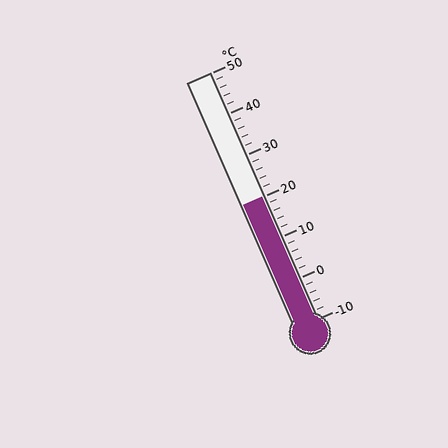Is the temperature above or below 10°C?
The temperature is above 10°C.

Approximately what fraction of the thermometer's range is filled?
The thermometer is filled to approximately 50% of its range.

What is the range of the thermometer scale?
The thermometer scale ranges from -10°C to 50°C.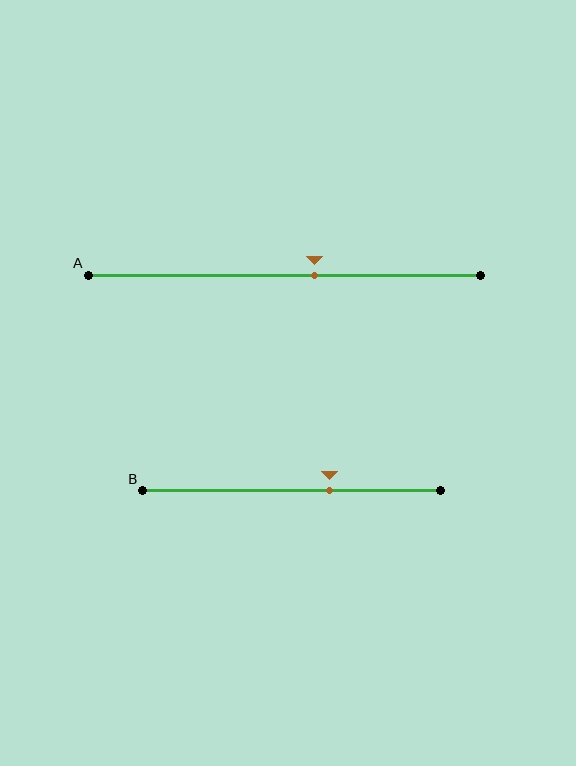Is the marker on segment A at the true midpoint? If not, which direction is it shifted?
No, the marker on segment A is shifted to the right by about 8% of the segment length.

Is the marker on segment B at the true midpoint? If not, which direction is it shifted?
No, the marker on segment B is shifted to the right by about 13% of the segment length.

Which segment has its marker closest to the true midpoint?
Segment A has its marker closest to the true midpoint.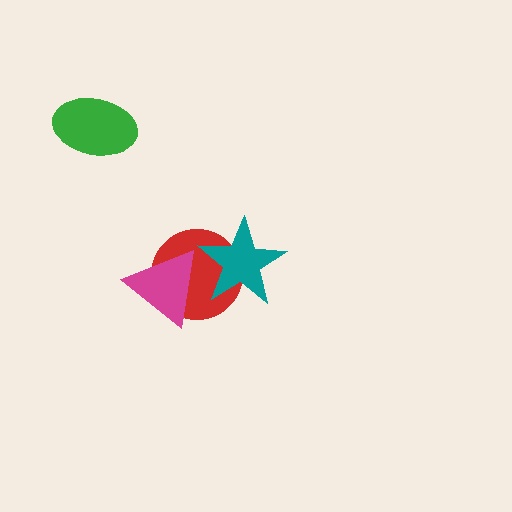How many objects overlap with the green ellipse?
0 objects overlap with the green ellipse.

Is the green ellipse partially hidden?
No, no other shape covers it.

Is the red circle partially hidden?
Yes, it is partially covered by another shape.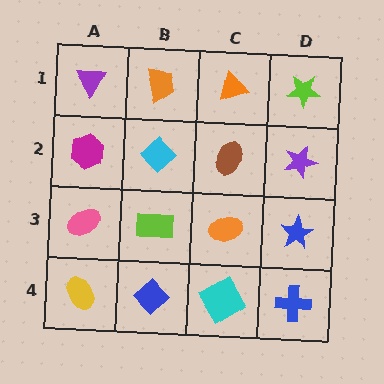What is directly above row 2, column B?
An orange trapezoid.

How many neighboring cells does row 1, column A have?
2.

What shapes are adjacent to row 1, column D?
A purple star (row 2, column D), an orange triangle (row 1, column C).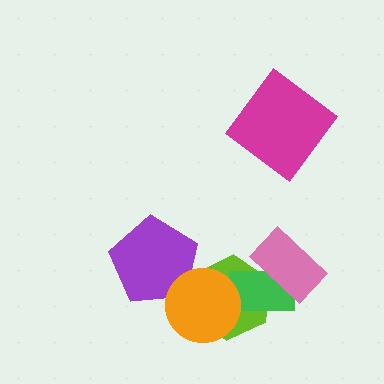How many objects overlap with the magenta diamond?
0 objects overlap with the magenta diamond.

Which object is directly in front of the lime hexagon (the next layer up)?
The green rectangle is directly in front of the lime hexagon.